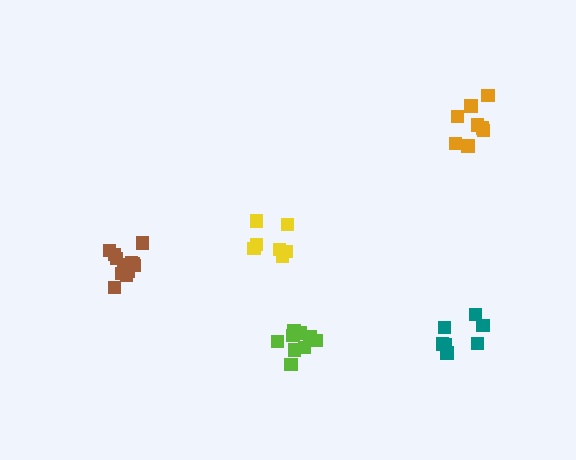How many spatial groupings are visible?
There are 5 spatial groupings.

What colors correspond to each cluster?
The clusters are colored: brown, teal, orange, yellow, lime.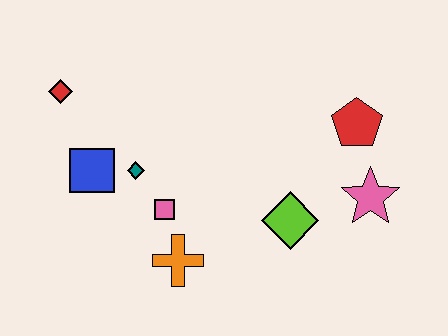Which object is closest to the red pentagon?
The pink star is closest to the red pentagon.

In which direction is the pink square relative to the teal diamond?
The pink square is below the teal diamond.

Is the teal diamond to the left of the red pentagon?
Yes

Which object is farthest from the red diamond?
The pink star is farthest from the red diamond.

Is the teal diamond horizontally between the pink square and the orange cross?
No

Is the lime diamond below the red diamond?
Yes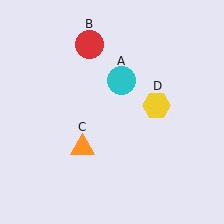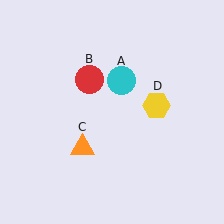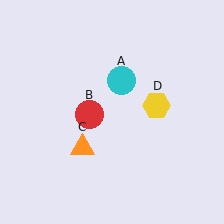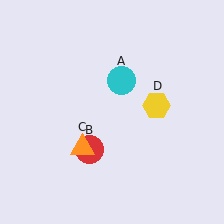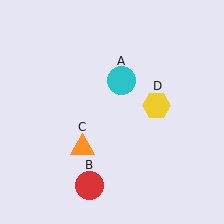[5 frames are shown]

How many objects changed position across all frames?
1 object changed position: red circle (object B).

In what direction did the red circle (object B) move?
The red circle (object B) moved down.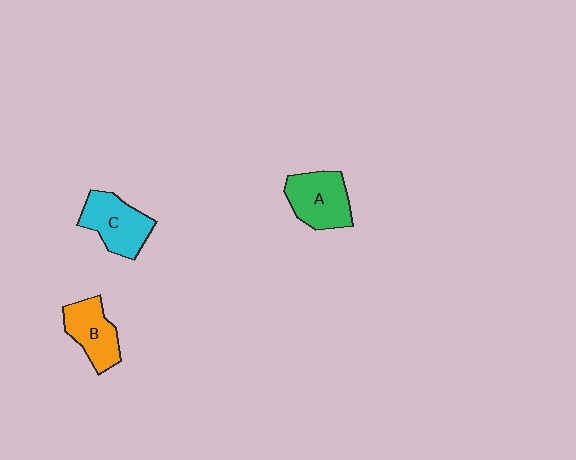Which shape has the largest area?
Shape C (cyan).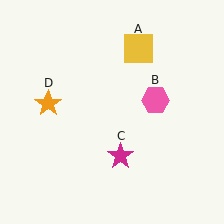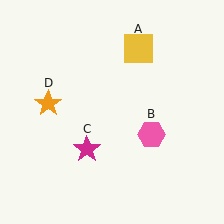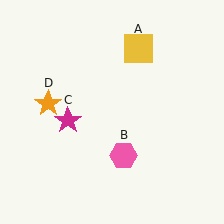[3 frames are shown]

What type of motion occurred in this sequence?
The pink hexagon (object B), magenta star (object C) rotated clockwise around the center of the scene.